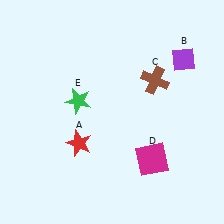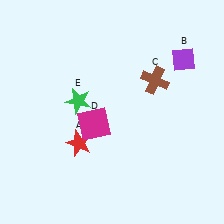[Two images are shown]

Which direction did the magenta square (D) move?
The magenta square (D) moved left.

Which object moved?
The magenta square (D) moved left.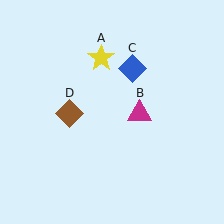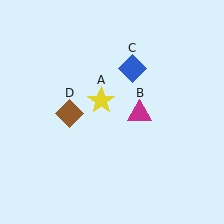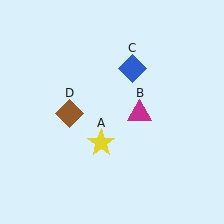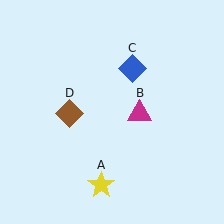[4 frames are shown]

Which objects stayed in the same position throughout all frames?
Magenta triangle (object B) and blue diamond (object C) and brown diamond (object D) remained stationary.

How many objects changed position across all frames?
1 object changed position: yellow star (object A).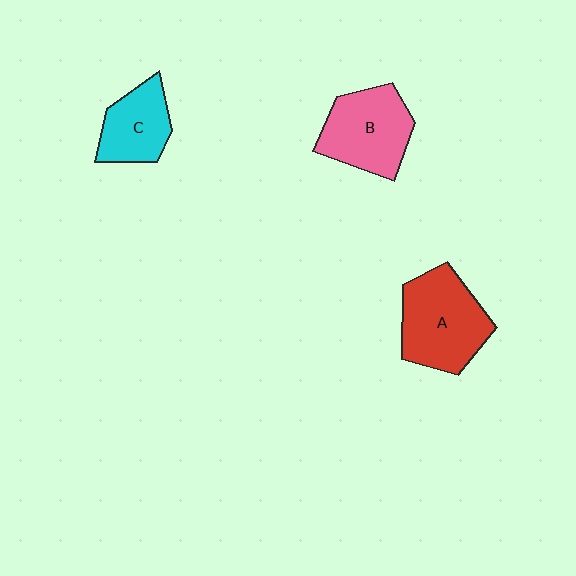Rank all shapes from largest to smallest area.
From largest to smallest: A (red), B (pink), C (cyan).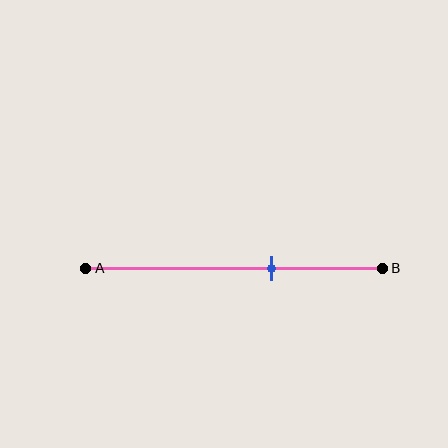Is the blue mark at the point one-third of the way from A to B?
No, the mark is at about 65% from A, not at the 33% one-third point.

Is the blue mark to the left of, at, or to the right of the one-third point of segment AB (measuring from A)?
The blue mark is to the right of the one-third point of segment AB.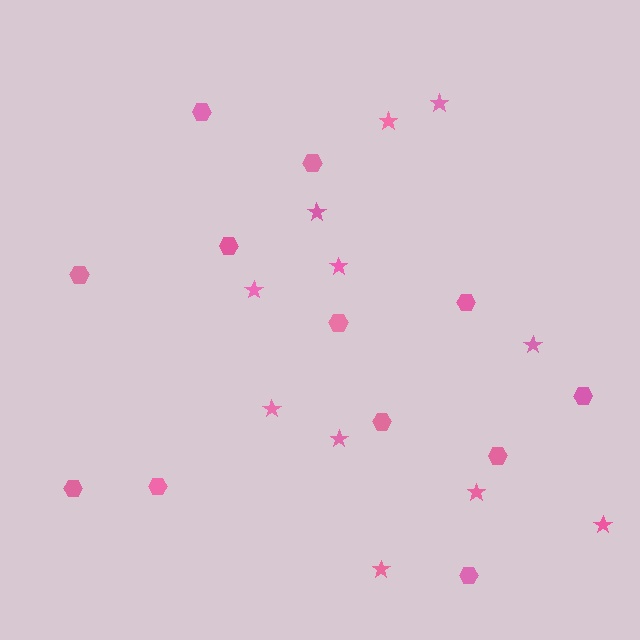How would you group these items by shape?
There are 2 groups: one group of hexagons (12) and one group of stars (11).